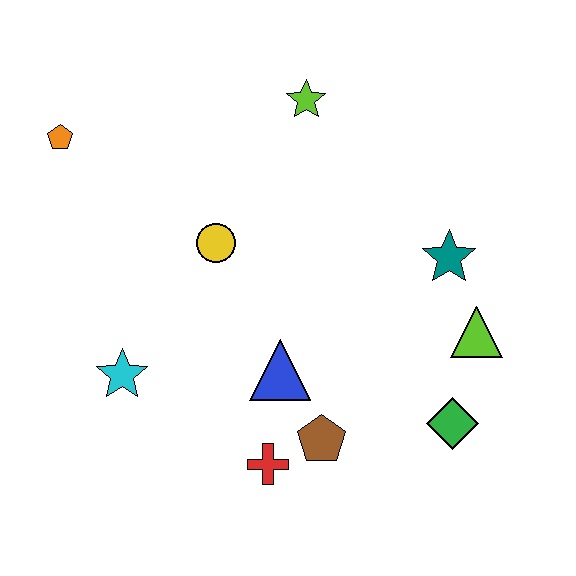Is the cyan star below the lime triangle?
Yes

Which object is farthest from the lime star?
The red cross is farthest from the lime star.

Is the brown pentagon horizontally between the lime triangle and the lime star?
Yes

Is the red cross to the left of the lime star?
Yes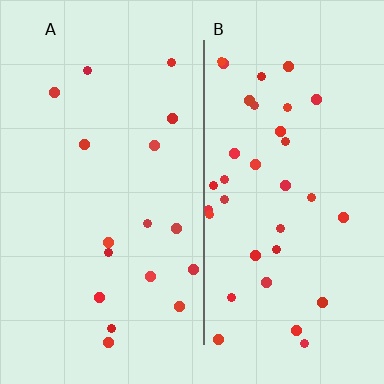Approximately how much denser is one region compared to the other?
Approximately 2.1× — region B over region A.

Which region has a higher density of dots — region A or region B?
B (the right).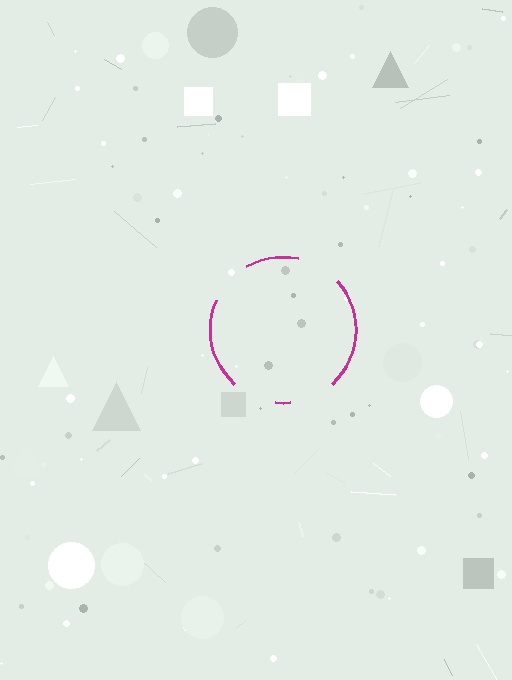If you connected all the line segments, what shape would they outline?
They would outline a circle.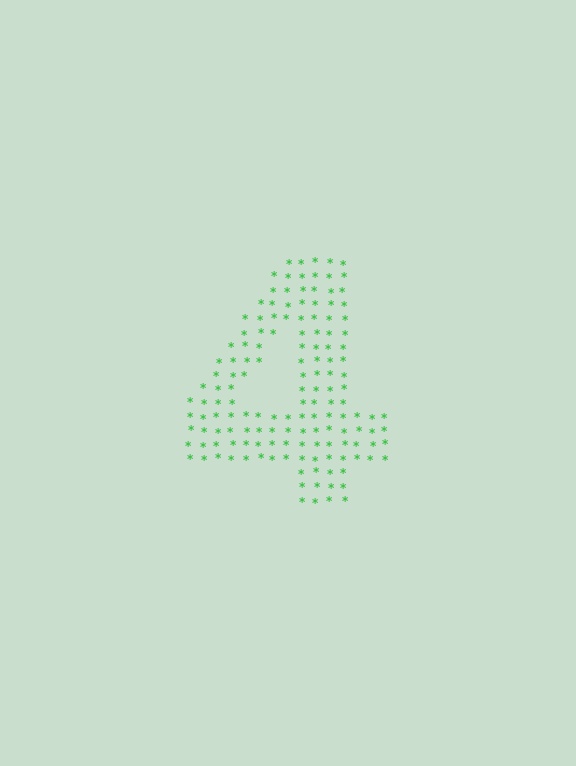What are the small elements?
The small elements are asterisks.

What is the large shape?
The large shape is the digit 4.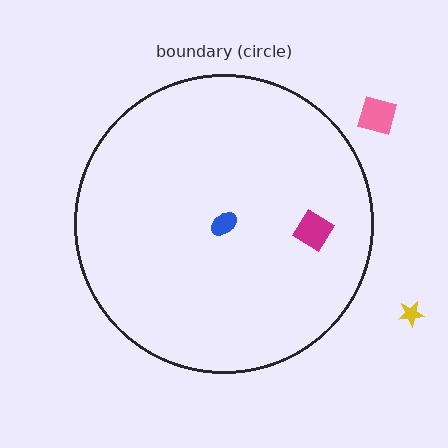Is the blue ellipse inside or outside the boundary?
Inside.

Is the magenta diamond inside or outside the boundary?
Inside.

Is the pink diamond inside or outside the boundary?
Outside.